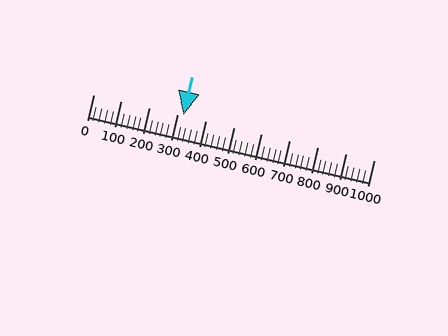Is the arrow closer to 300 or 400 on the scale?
The arrow is closer to 300.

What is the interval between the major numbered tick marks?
The major tick marks are spaced 100 units apart.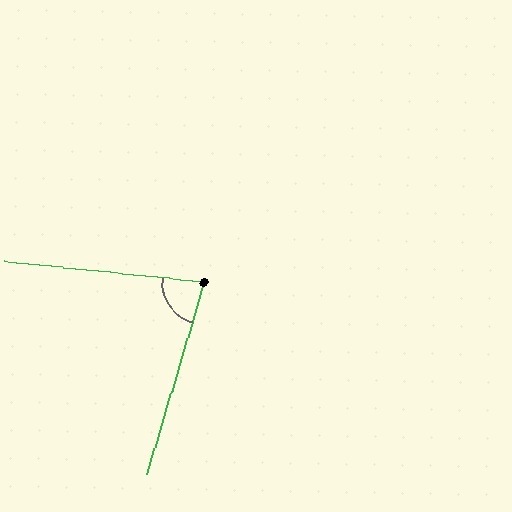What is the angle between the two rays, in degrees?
Approximately 79 degrees.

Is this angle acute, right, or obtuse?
It is acute.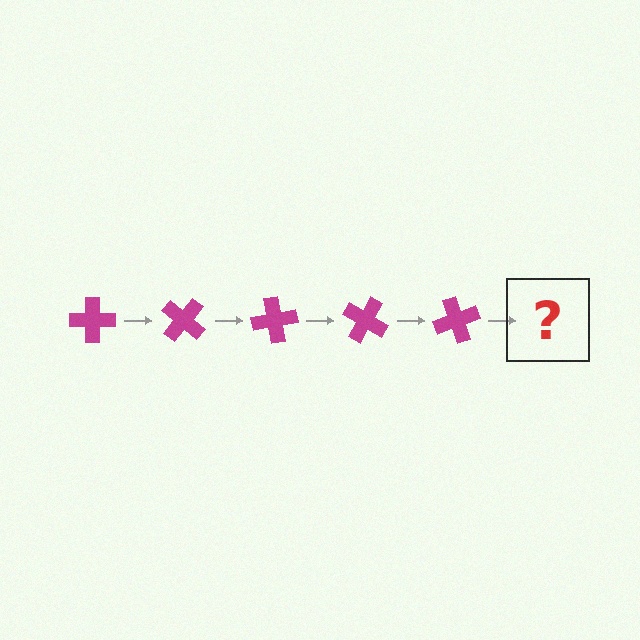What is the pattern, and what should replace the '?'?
The pattern is that the cross rotates 40 degrees each step. The '?' should be a magenta cross rotated 200 degrees.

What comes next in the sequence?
The next element should be a magenta cross rotated 200 degrees.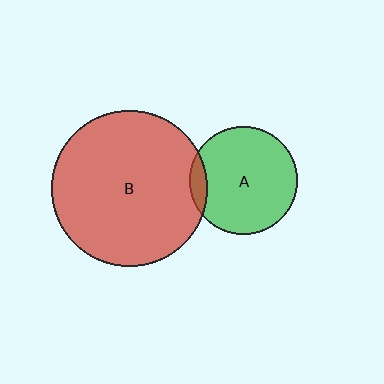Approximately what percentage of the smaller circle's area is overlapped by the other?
Approximately 10%.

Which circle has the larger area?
Circle B (red).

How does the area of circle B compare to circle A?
Approximately 2.1 times.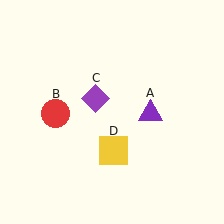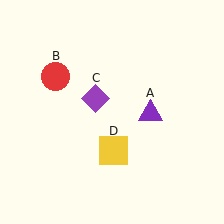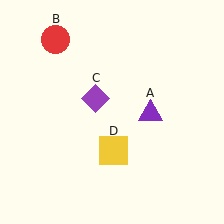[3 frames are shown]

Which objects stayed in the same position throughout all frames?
Purple triangle (object A) and purple diamond (object C) and yellow square (object D) remained stationary.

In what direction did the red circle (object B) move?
The red circle (object B) moved up.